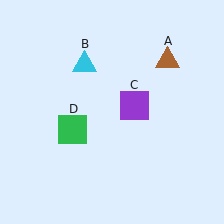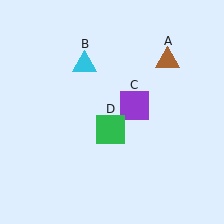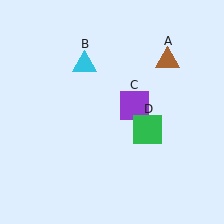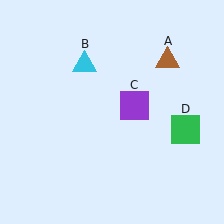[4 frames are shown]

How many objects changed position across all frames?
1 object changed position: green square (object D).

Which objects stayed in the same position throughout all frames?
Brown triangle (object A) and cyan triangle (object B) and purple square (object C) remained stationary.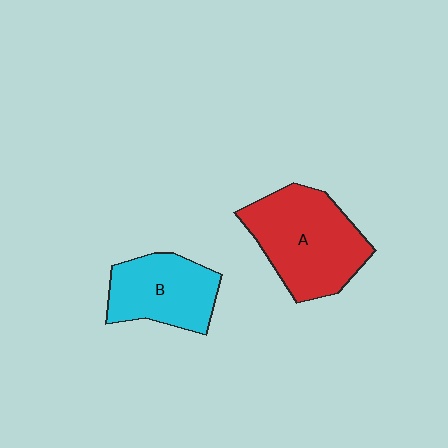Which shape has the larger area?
Shape A (red).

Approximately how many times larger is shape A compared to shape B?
Approximately 1.4 times.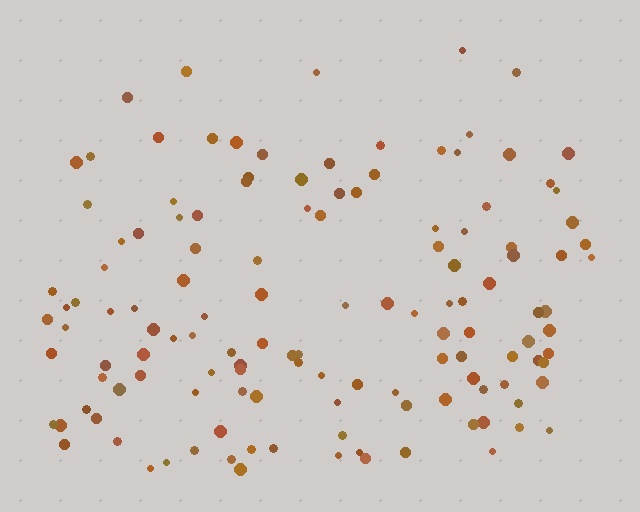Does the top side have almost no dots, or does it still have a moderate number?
Still a moderate number, just noticeably fewer than the bottom.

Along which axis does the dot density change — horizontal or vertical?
Vertical.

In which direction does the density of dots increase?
From top to bottom, with the bottom side densest.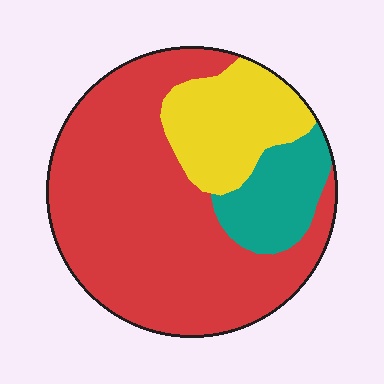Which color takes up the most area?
Red, at roughly 65%.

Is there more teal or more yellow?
Yellow.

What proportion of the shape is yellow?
Yellow takes up about one fifth (1/5) of the shape.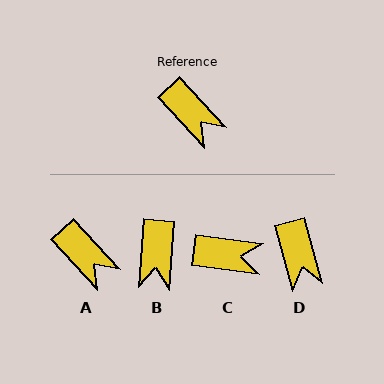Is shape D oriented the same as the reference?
No, it is off by about 28 degrees.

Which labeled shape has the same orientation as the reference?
A.